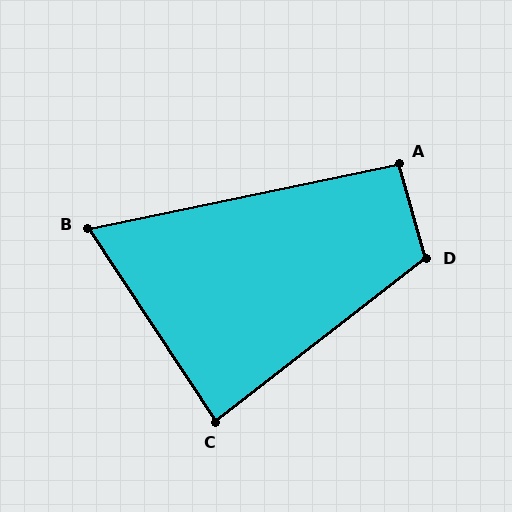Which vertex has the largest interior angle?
D, at approximately 112 degrees.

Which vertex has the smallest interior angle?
B, at approximately 68 degrees.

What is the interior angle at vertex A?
Approximately 94 degrees (approximately right).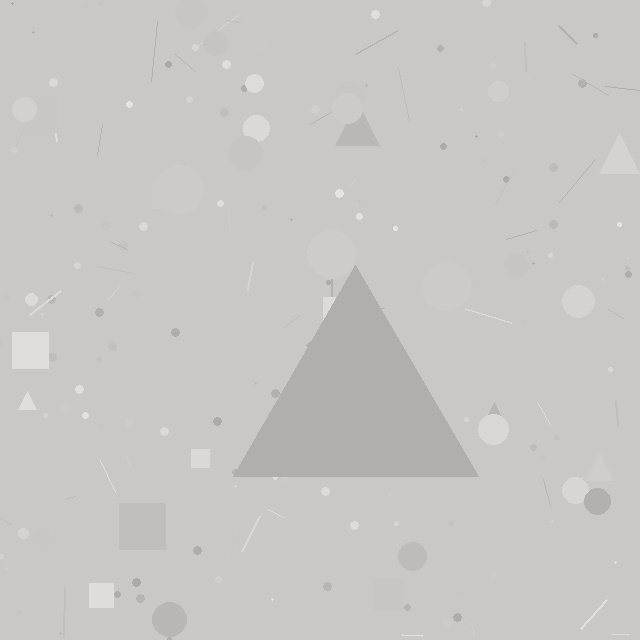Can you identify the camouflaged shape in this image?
The camouflaged shape is a triangle.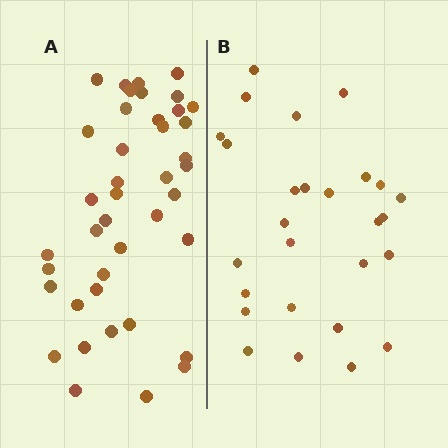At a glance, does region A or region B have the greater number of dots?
Region A (the left region) has more dots.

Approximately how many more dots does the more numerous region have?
Region A has approximately 15 more dots than region B.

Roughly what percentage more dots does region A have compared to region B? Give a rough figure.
About 50% more.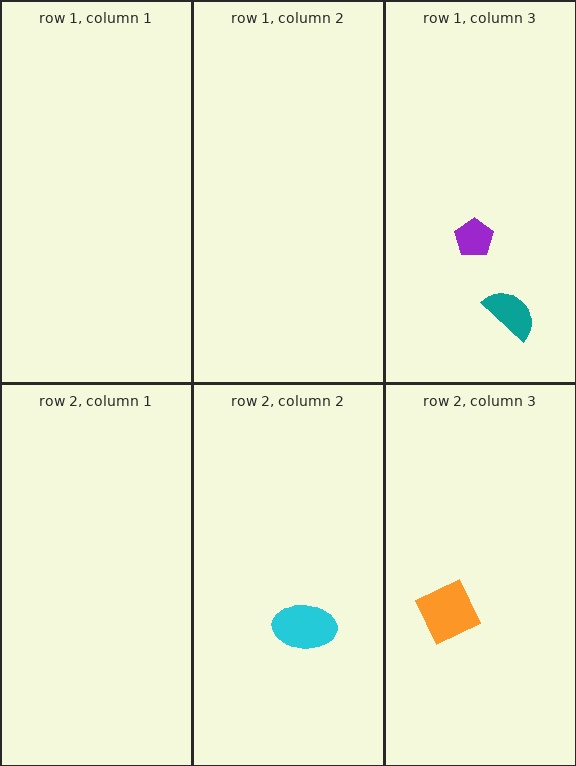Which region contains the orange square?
The row 2, column 3 region.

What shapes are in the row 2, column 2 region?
The cyan ellipse.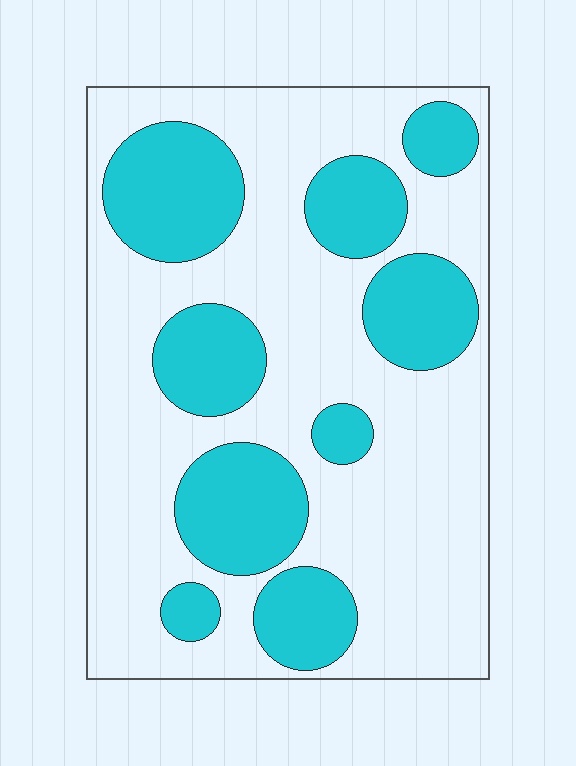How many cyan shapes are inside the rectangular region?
9.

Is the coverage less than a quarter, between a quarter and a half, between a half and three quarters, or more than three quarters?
Between a quarter and a half.